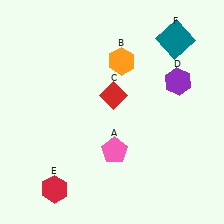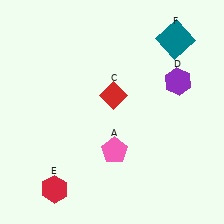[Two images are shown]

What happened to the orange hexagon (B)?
The orange hexagon (B) was removed in Image 2. It was in the top-right area of Image 1.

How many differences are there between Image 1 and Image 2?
There is 1 difference between the two images.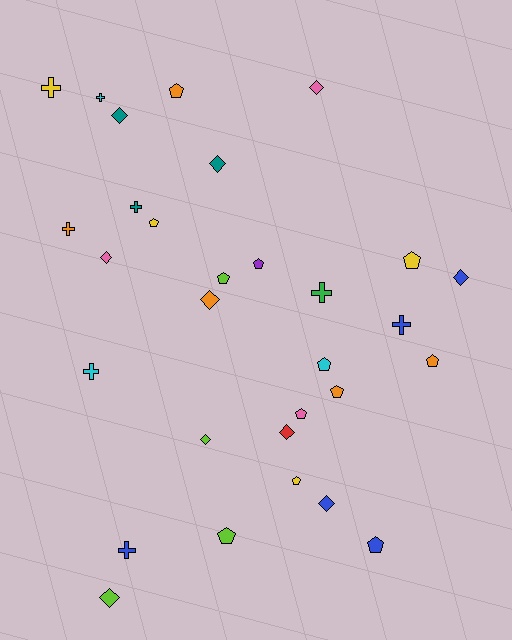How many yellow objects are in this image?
There are 4 yellow objects.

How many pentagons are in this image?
There are 12 pentagons.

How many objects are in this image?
There are 30 objects.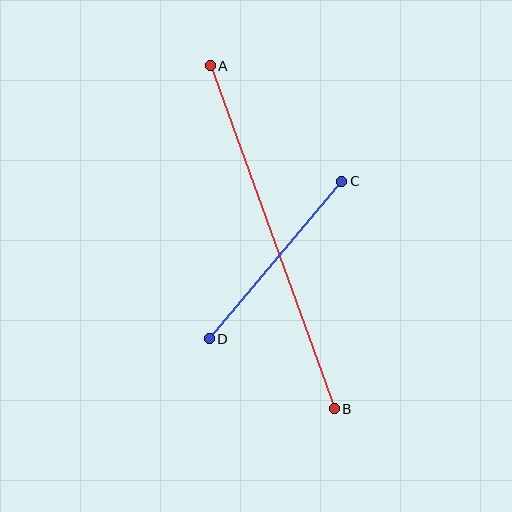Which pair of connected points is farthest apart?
Points A and B are farthest apart.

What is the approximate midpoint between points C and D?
The midpoint is at approximately (275, 260) pixels.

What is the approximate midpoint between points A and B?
The midpoint is at approximately (272, 237) pixels.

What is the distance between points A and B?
The distance is approximately 365 pixels.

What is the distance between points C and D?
The distance is approximately 206 pixels.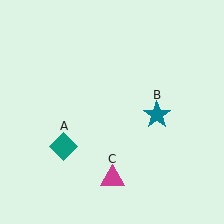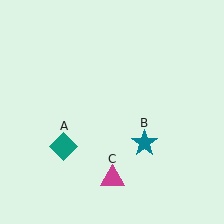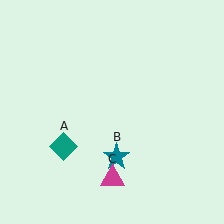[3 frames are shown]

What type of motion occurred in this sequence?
The teal star (object B) rotated clockwise around the center of the scene.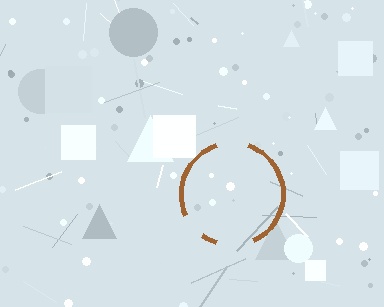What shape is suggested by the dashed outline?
The dashed outline suggests a circle.